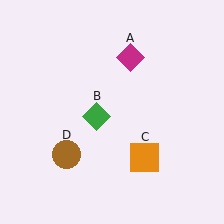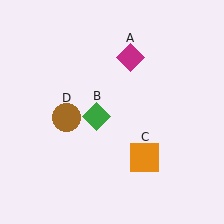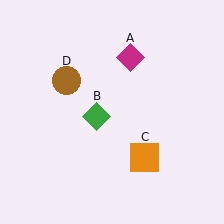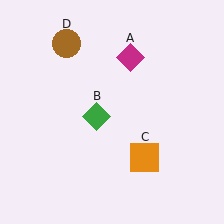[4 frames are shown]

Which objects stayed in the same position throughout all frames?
Magenta diamond (object A) and green diamond (object B) and orange square (object C) remained stationary.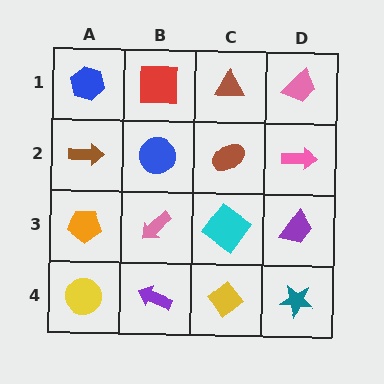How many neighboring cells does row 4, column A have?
2.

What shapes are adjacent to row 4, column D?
A purple trapezoid (row 3, column D), a yellow diamond (row 4, column C).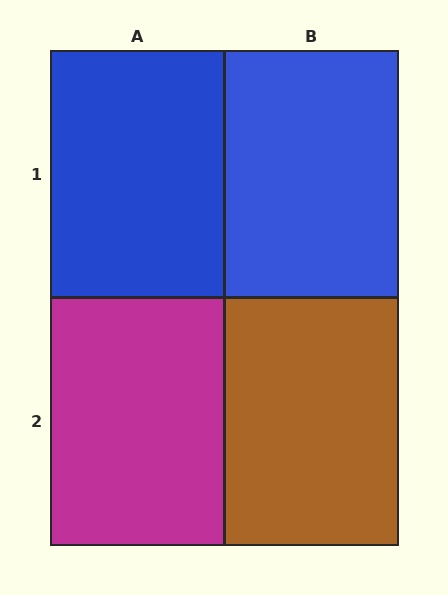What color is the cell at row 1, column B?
Blue.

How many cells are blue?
2 cells are blue.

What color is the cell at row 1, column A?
Blue.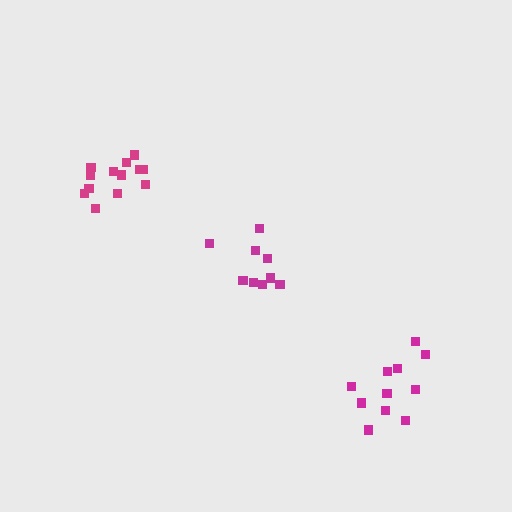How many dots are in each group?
Group 1: 9 dots, Group 2: 11 dots, Group 3: 13 dots (33 total).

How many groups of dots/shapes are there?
There are 3 groups.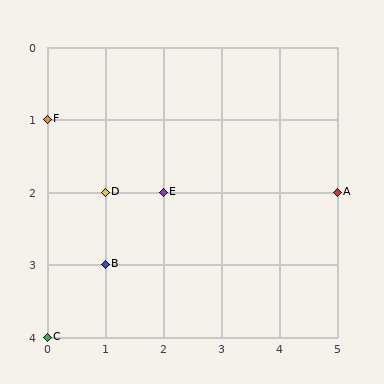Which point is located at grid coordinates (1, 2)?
Point D is at (1, 2).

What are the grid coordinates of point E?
Point E is at grid coordinates (2, 2).